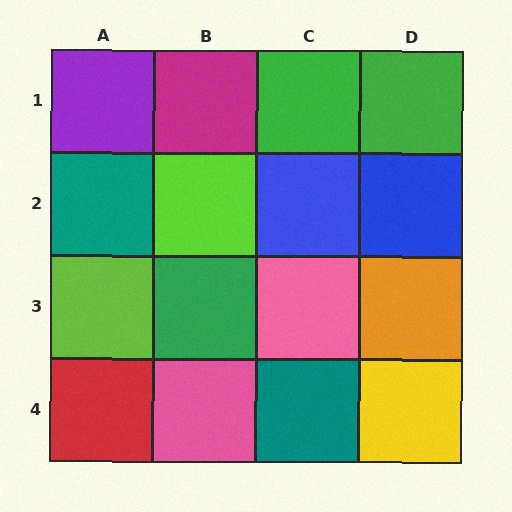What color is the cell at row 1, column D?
Green.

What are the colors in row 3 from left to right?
Lime, green, pink, orange.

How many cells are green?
3 cells are green.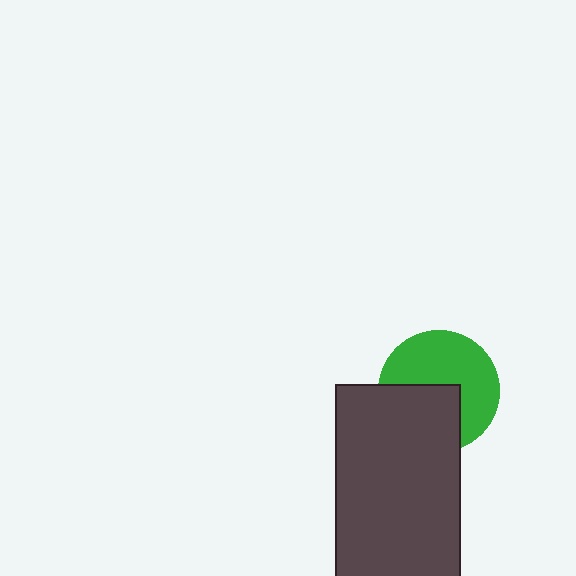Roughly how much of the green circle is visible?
About half of it is visible (roughly 58%).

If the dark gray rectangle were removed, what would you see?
You would see the complete green circle.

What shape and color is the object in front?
The object in front is a dark gray rectangle.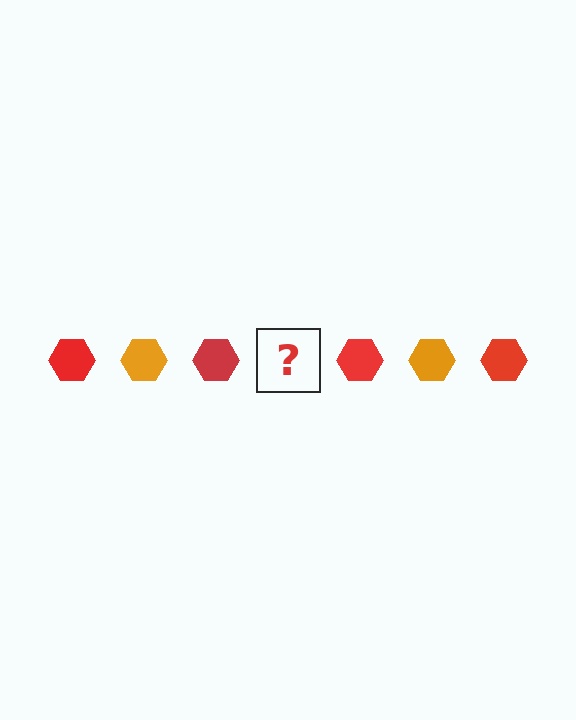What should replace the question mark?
The question mark should be replaced with an orange hexagon.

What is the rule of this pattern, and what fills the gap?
The rule is that the pattern cycles through red, orange hexagons. The gap should be filled with an orange hexagon.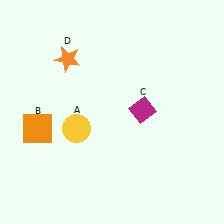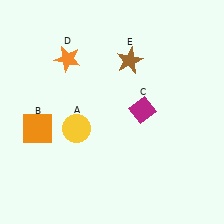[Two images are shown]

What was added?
A brown star (E) was added in Image 2.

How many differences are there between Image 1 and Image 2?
There is 1 difference between the two images.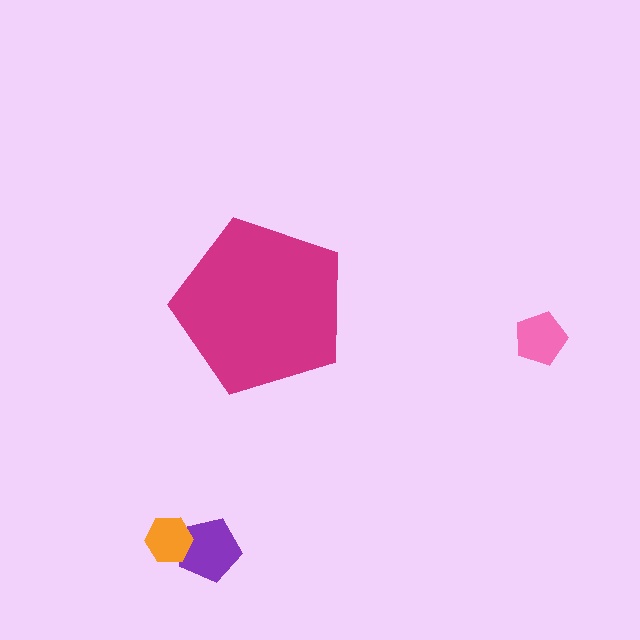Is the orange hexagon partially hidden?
No, the orange hexagon is fully visible.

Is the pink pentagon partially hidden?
No, the pink pentagon is fully visible.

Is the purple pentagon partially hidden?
No, the purple pentagon is fully visible.